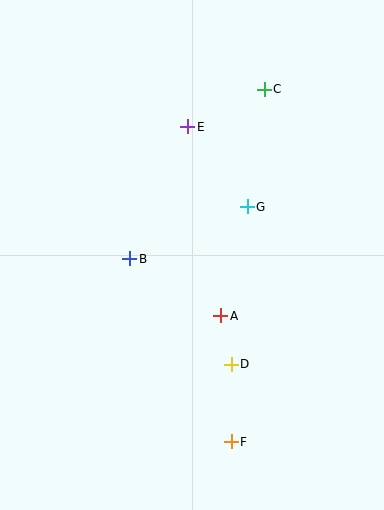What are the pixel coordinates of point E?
Point E is at (188, 127).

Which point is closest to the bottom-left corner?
Point F is closest to the bottom-left corner.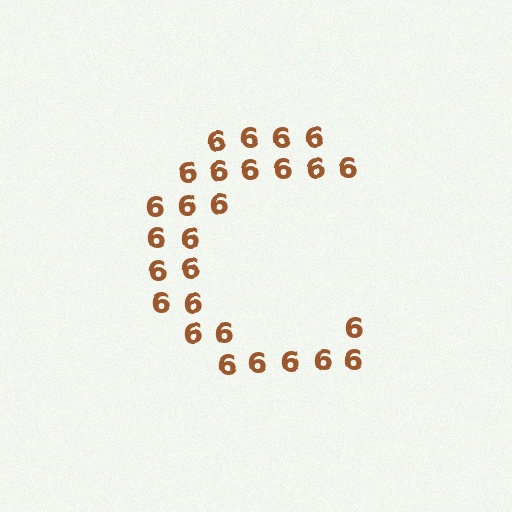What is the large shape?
The large shape is the letter C.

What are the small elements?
The small elements are digit 6's.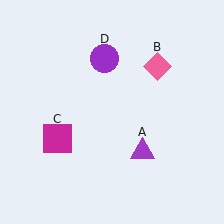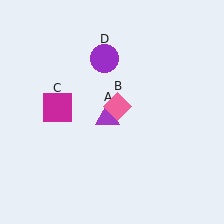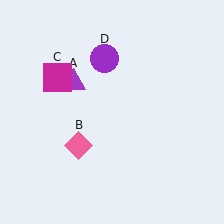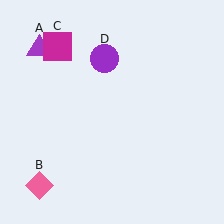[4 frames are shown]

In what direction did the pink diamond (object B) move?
The pink diamond (object B) moved down and to the left.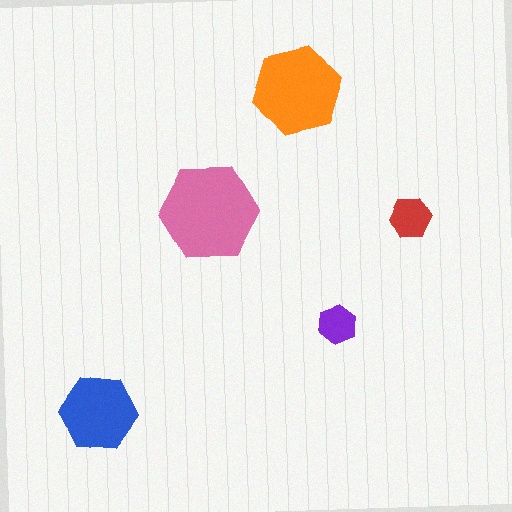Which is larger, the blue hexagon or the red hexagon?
The blue one.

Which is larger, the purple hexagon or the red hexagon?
The red one.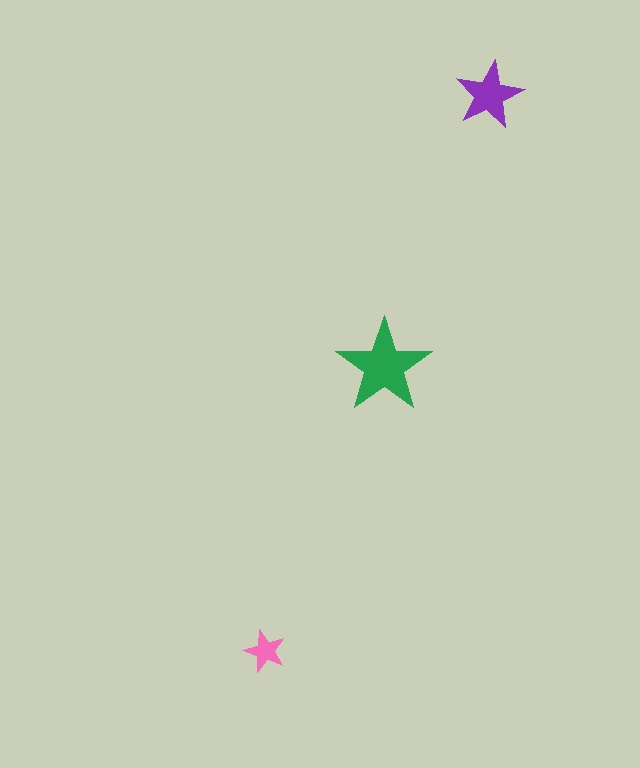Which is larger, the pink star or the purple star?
The purple one.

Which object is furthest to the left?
The pink star is leftmost.